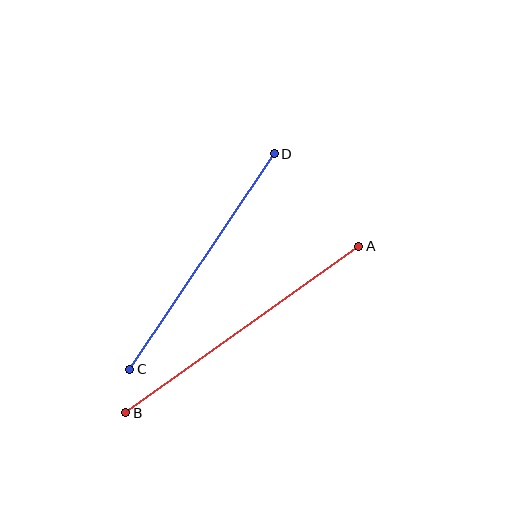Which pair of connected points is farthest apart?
Points A and B are farthest apart.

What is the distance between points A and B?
The distance is approximately 286 pixels.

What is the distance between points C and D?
The distance is approximately 260 pixels.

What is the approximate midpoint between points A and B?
The midpoint is at approximately (242, 330) pixels.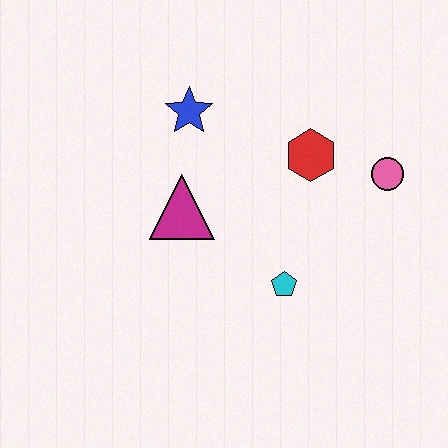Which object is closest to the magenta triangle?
The blue star is closest to the magenta triangle.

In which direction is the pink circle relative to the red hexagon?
The pink circle is to the right of the red hexagon.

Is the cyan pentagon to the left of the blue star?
No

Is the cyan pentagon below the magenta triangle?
Yes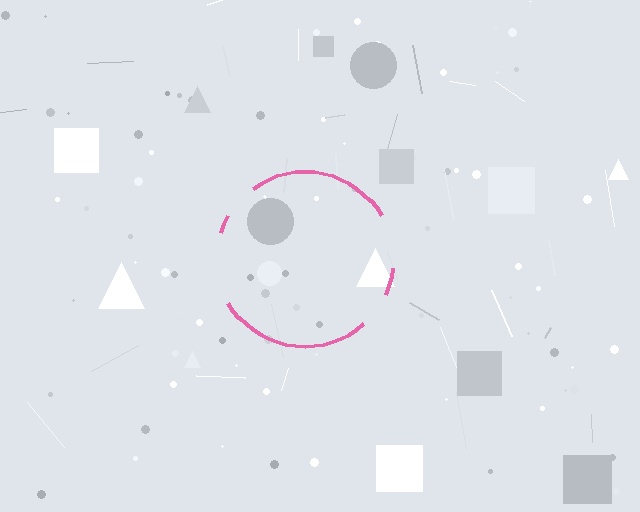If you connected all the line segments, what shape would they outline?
They would outline a circle.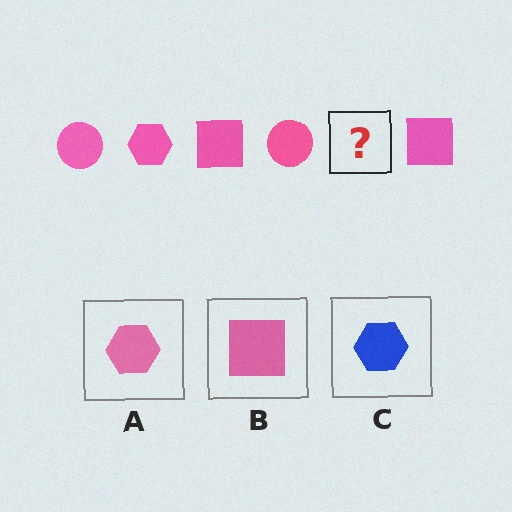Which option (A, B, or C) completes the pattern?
A.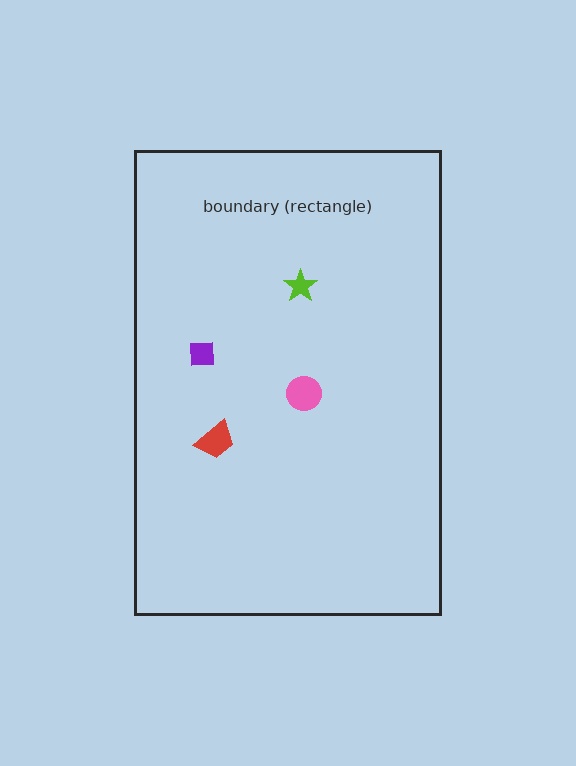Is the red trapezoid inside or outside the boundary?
Inside.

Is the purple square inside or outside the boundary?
Inside.